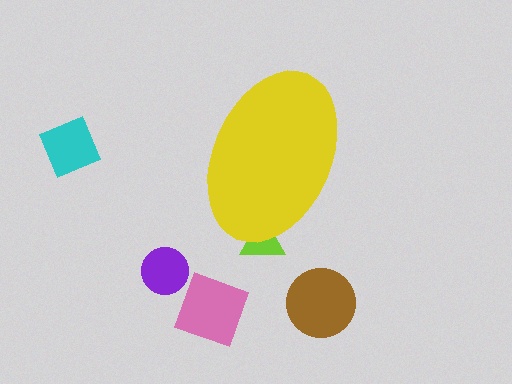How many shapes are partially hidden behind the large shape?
1 shape is partially hidden.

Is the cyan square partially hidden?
No, the cyan square is fully visible.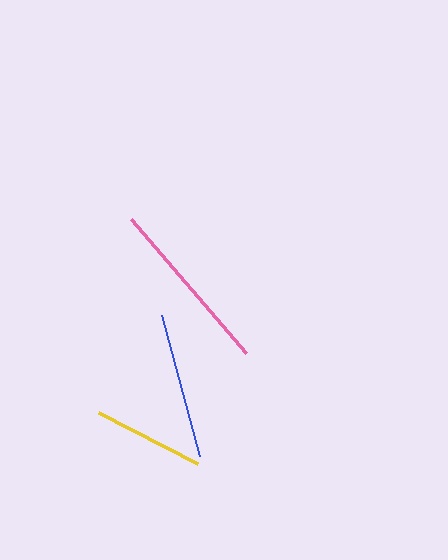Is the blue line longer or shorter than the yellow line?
The blue line is longer than the yellow line.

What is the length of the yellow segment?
The yellow segment is approximately 111 pixels long.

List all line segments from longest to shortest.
From longest to shortest: pink, blue, yellow.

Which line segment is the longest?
The pink line is the longest at approximately 176 pixels.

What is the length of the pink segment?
The pink segment is approximately 176 pixels long.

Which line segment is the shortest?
The yellow line is the shortest at approximately 111 pixels.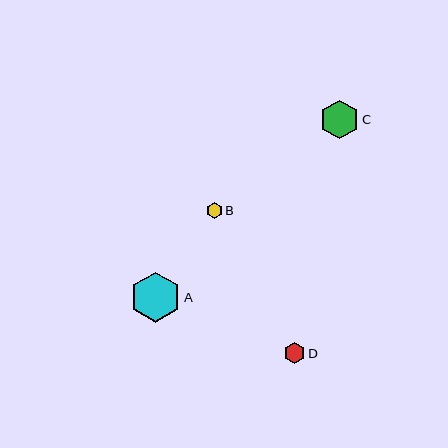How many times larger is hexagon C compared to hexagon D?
Hexagon C is approximately 1.8 times the size of hexagon D.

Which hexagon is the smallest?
Hexagon B is the smallest with a size of approximately 16 pixels.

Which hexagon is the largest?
Hexagon A is the largest with a size of approximately 50 pixels.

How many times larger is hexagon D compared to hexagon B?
Hexagon D is approximately 1.3 times the size of hexagon B.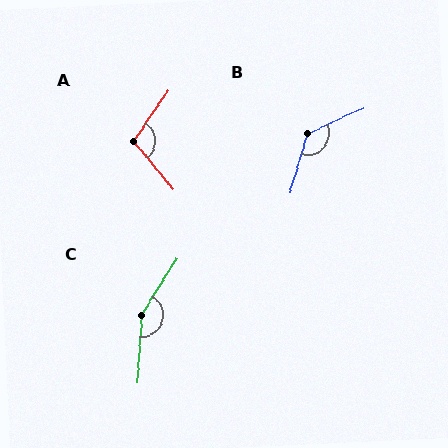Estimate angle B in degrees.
Approximately 132 degrees.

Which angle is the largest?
C, at approximately 152 degrees.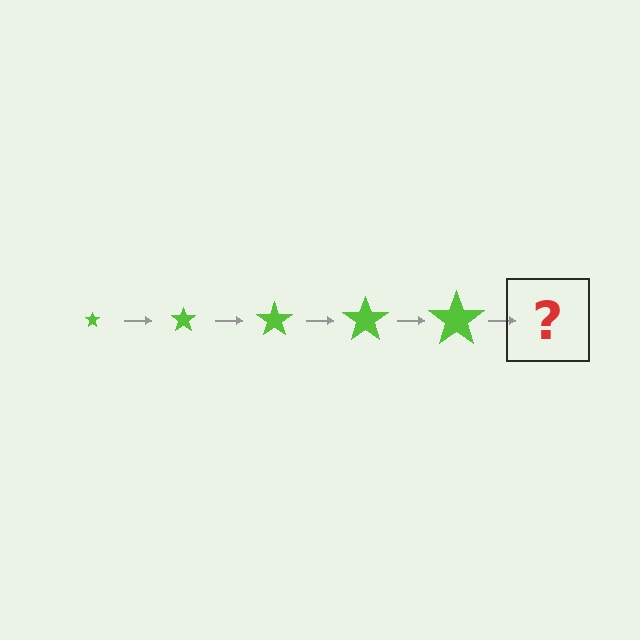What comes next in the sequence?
The next element should be a lime star, larger than the previous one.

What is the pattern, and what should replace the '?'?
The pattern is that the star gets progressively larger each step. The '?' should be a lime star, larger than the previous one.